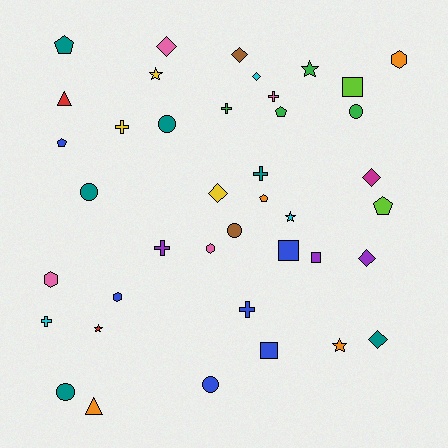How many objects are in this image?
There are 40 objects.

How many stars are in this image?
There are 5 stars.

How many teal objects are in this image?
There are 6 teal objects.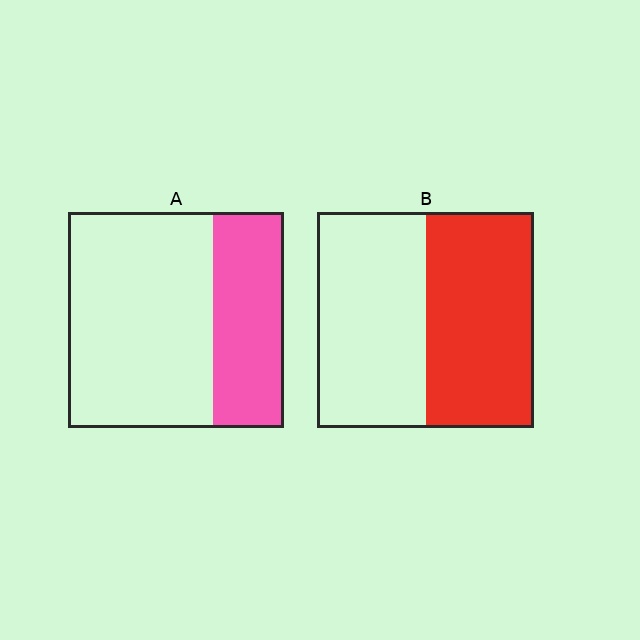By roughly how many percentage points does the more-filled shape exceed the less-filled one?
By roughly 15 percentage points (B over A).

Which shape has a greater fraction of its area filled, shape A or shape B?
Shape B.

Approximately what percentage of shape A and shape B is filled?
A is approximately 35% and B is approximately 50%.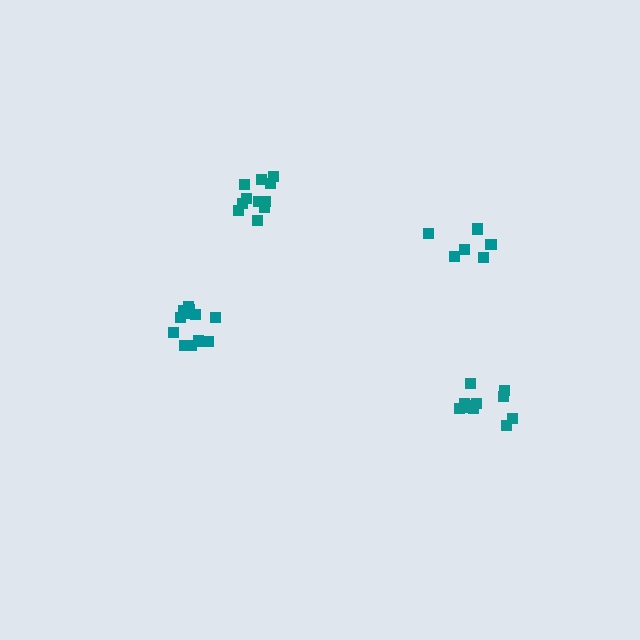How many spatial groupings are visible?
There are 4 spatial groupings.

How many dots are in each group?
Group 1: 11 dots, Group 2: 7 dots, Group 3: 11 dots, Group 4: 12 dots (41 total).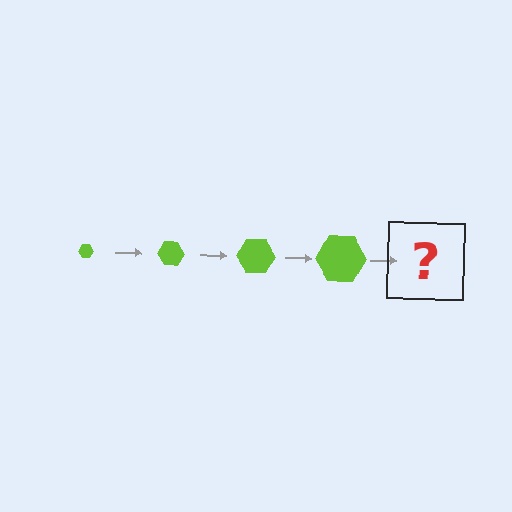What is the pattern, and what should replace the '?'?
The pattern is that the hexagon gets progressively larger each step. The '?' should be a lime hexagon, larger than the previous one.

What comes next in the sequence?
The next element should be a lime hexagon, larger than the previous one.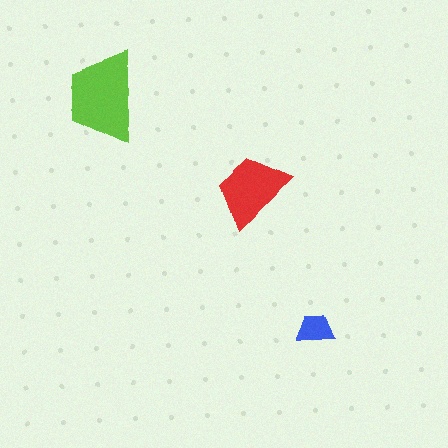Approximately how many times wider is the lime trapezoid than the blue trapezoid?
About 2.5 times wider.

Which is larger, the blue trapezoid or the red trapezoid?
The red one.